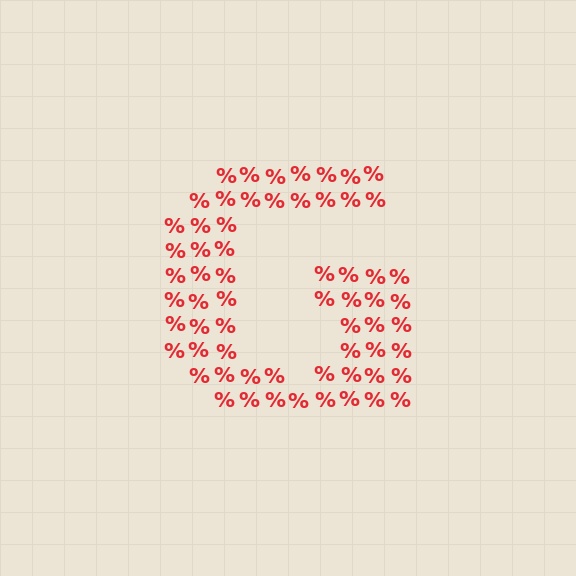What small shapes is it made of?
It is made of small percent signs.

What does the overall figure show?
The overall figure shows the letter G.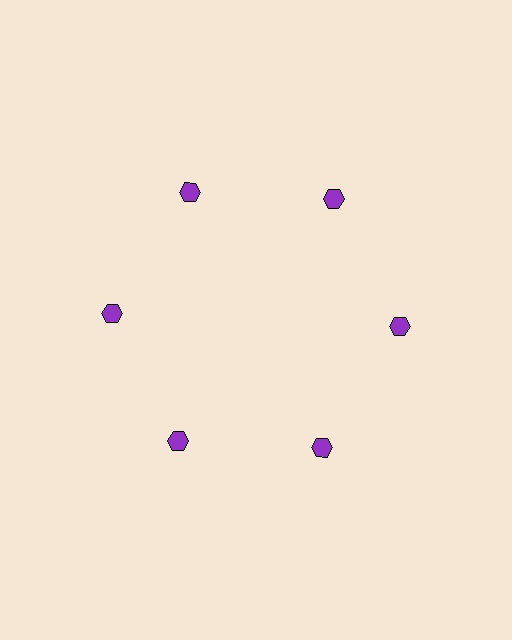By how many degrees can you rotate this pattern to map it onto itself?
The pattern maps onto itself every 60 degrees of rotation.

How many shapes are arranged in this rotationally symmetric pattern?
There are 6 shapes, arranged in 6 groups of 1.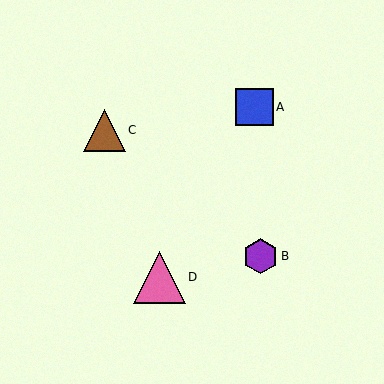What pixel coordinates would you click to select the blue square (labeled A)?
Click at (255, 107) to select the blue square A.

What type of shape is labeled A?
Shape A is a blue square.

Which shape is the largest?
The pink triangle (labeled D) is the largest.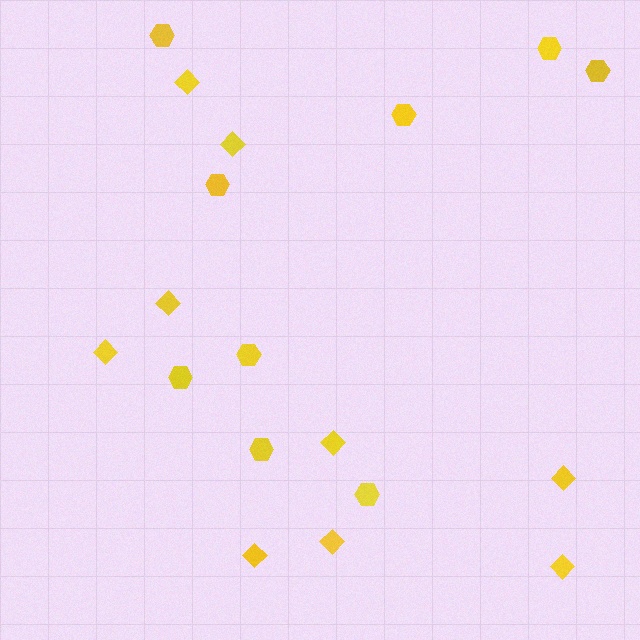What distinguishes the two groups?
There are 2 groups: one group of hexagons (9) and one group of diamonds (9).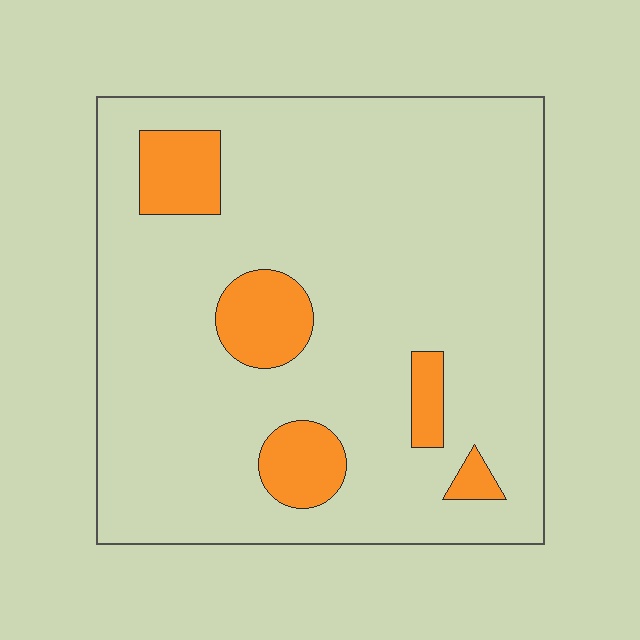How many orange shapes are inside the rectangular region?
5.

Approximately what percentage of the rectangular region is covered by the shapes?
Approximately 15%.